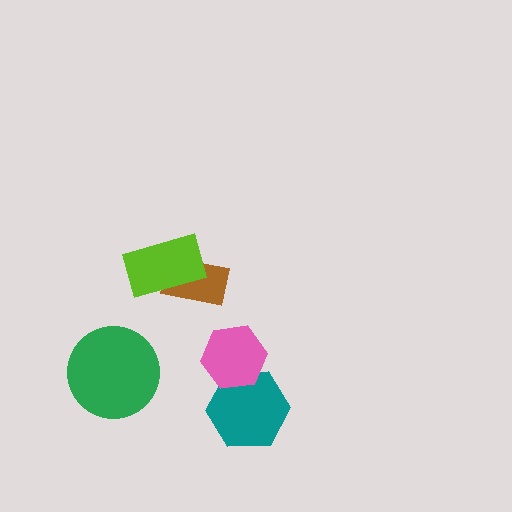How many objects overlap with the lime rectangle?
1 object overlaps with the lime rectangle.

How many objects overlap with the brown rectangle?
1 object overlaps with the brown rectangle.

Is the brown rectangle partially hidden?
Yes, it is partially covered by another shape.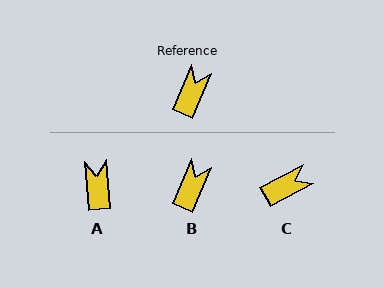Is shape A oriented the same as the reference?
No, it is off by about 28 degrees.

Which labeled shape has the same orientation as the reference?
B.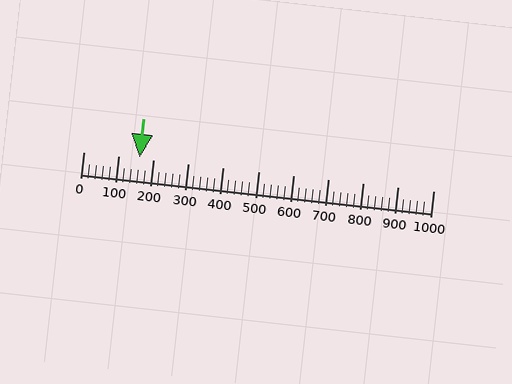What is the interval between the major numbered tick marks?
The major tick marks are spaced 100 units apart.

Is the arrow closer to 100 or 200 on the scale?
The arrow is closer to 200.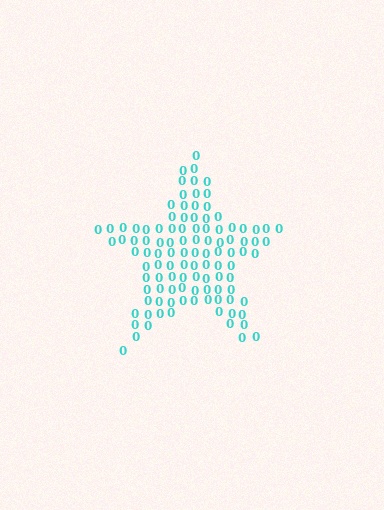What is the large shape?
The large shape is a star.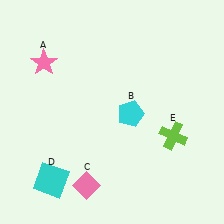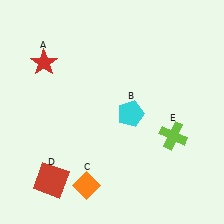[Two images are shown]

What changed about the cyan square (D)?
In Image 1, D is cyan. In Image 2, it changed to red.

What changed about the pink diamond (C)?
In Image 1, C is pink. In Image 2, it changed to orange.